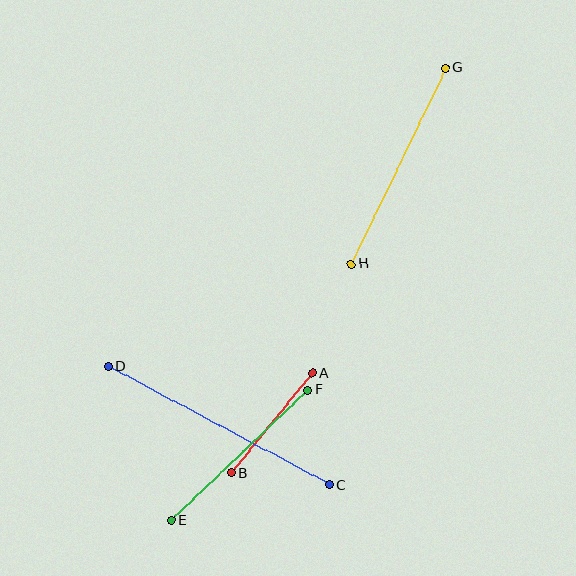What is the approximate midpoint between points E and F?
The midpoint is at approximately (240, 455) pixels.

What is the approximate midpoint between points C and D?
The midpoint is at approximately (219, 425) pixels.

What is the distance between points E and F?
The distance is approximately 189 pixels.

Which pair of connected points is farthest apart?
Points C and D are farthest apart.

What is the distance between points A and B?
The distance is approximately 128 pixels.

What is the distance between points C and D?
The distance is approximately 251 pixels.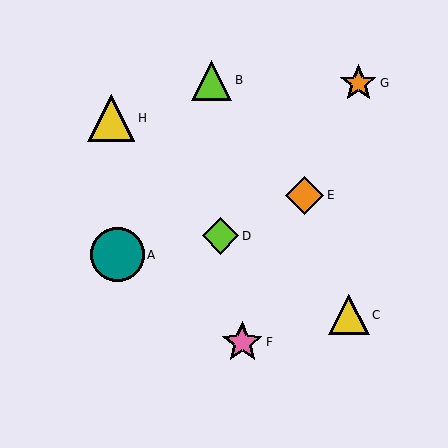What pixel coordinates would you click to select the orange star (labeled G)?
Click at (358, 83) to select the orange star G.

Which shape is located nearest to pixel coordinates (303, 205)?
The orange diamond (labeled E) at (304, 195) is nearest to that location.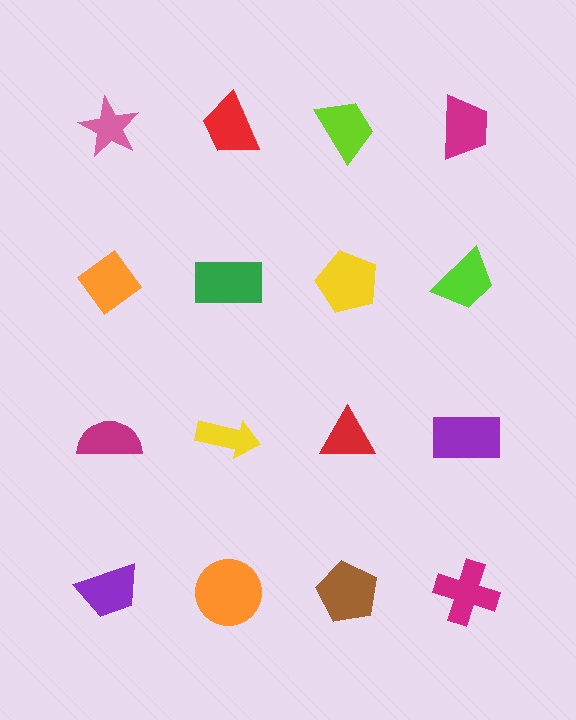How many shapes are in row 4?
4 shapes.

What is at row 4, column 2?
An orange circle.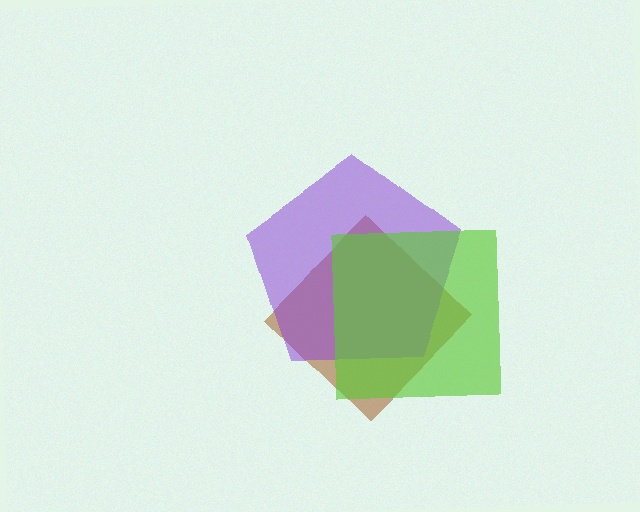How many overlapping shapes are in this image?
There are 3 overlapping shapes in the image.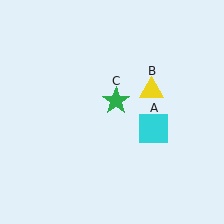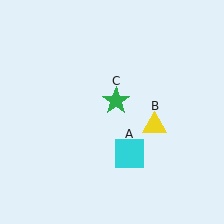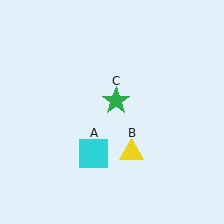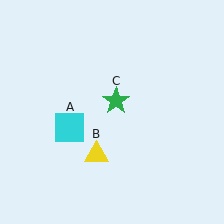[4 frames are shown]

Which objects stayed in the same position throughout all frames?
Green star (object C) remained stationary.